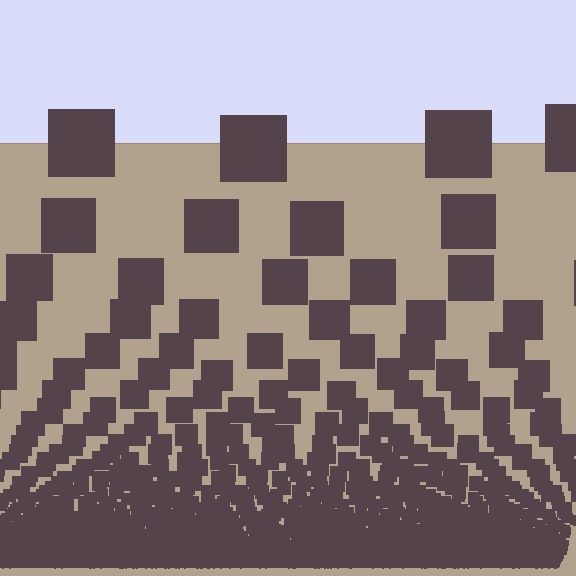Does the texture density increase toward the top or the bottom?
Density increases toward the bottom.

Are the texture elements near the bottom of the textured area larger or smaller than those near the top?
Smaller. The gradient is inverted — elements near the bottom are smaller and denser.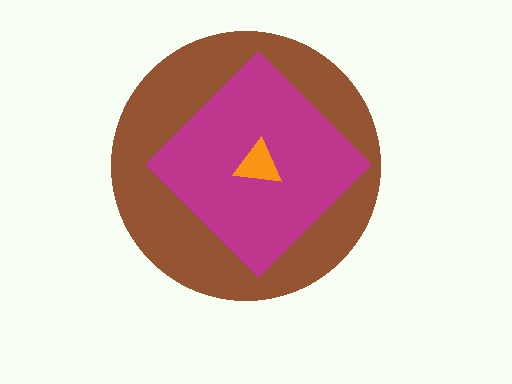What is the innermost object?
The orange triangle.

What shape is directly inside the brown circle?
The magenta diamond.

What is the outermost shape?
The brown circle.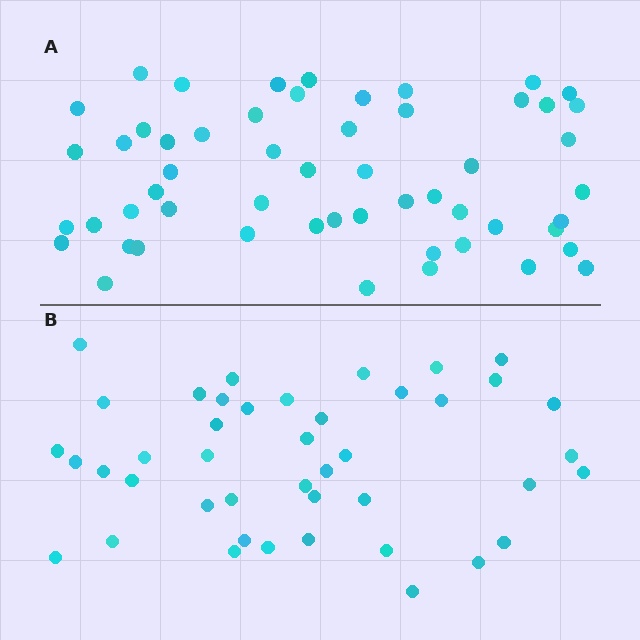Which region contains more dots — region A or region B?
Region A (the top region) has more dots.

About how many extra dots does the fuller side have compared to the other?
Region A has roughly 12 or so more dots than region B.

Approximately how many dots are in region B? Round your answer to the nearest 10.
About 40 dots. (The exact count is 43, which rounds to 40.)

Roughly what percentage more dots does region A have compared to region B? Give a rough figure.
About 30% more.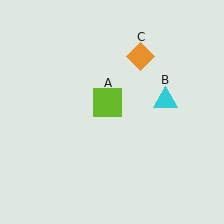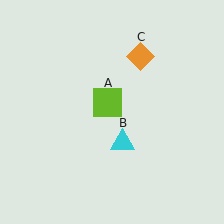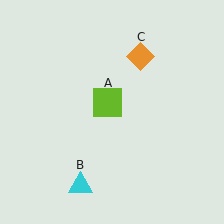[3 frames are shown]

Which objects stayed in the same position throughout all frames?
Lime square (object A) and orange diamond (object C) remained stationary.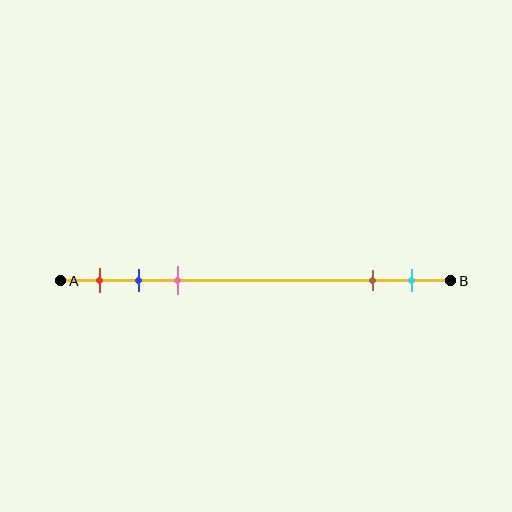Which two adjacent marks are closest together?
The blue and pink marks are the closest adjacent pair.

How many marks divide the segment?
There are 5 marks dividing the segment.